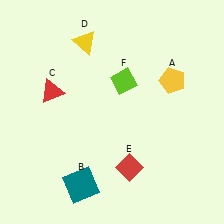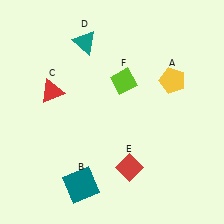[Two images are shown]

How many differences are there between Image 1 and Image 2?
There is 1 difference between the two images.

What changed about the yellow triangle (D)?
In Image 1, D is yellow. In Image 2, it changed to teal.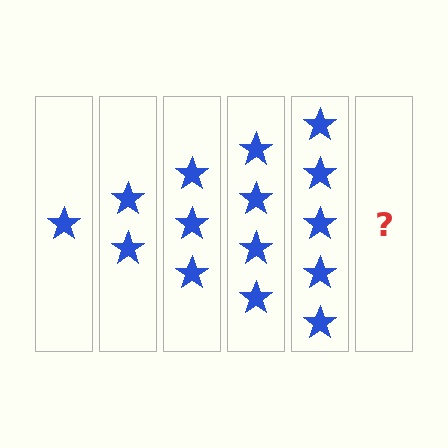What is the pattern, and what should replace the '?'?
The pattern is that each step adds one more star. The '?' should be 6 stars.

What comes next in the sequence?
The next element should be 6 stars.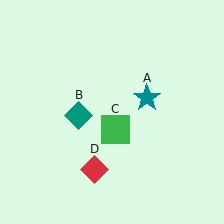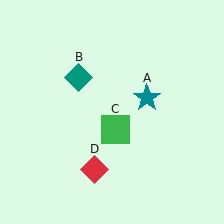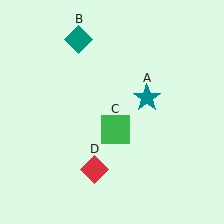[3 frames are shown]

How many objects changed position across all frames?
1 object changed position: teal diamond (object B).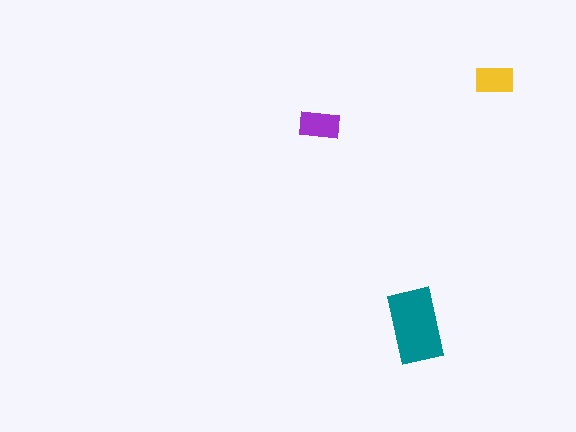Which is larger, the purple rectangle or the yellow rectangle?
The purple one.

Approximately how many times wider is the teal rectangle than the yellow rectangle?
About 2 times wider.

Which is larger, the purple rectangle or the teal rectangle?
The teal one.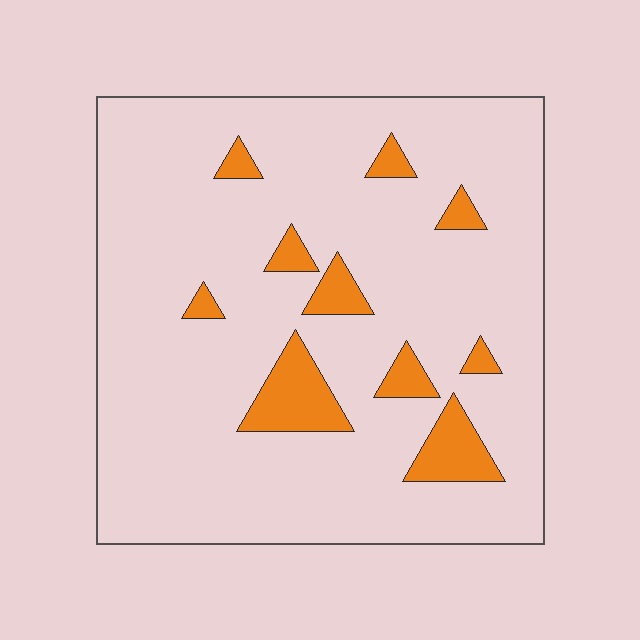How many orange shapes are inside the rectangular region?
10.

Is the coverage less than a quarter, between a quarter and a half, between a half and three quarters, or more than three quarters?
Less than a quarter.